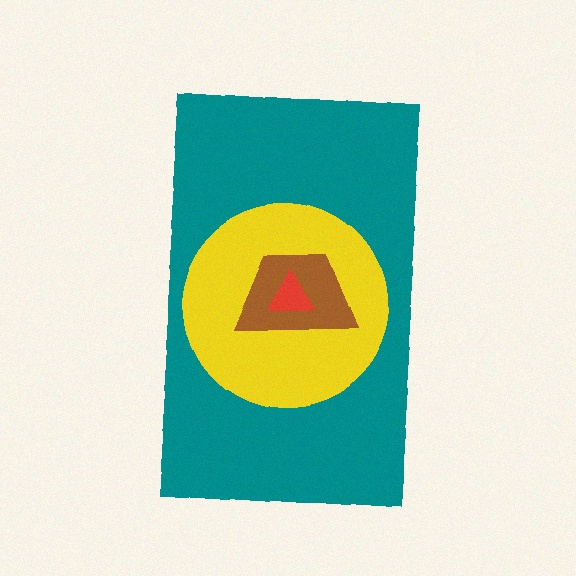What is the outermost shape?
The teal rectangle.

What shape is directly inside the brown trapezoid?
The red triangle.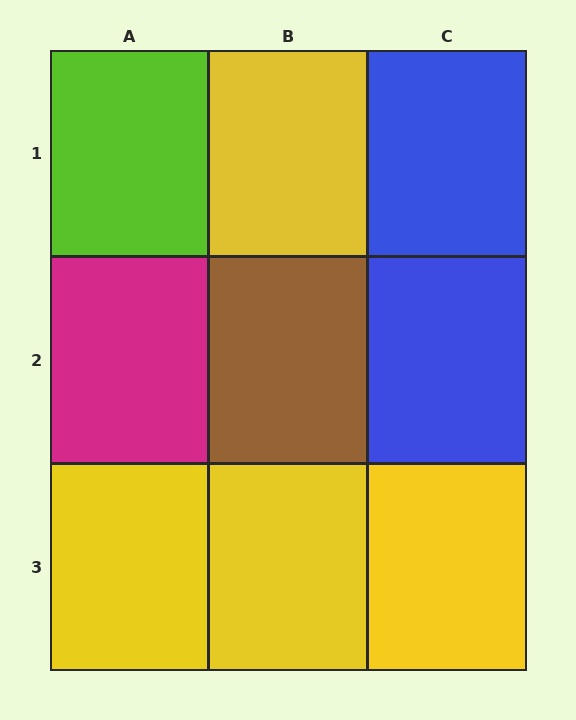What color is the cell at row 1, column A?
Lime.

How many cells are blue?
2 cells are blue.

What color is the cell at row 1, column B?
Yellow.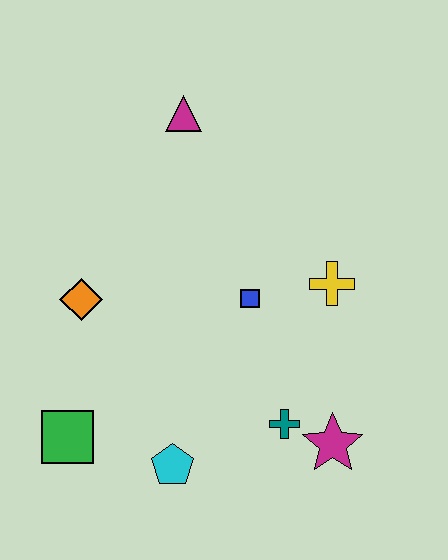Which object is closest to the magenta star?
The teal cross is closest to the magenta star.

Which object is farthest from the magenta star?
The magenta triangle is farthest from the magenta star.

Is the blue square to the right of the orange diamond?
Yes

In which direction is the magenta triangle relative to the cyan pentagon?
The magenta triangle is above the cyan pentagon.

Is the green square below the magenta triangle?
Yes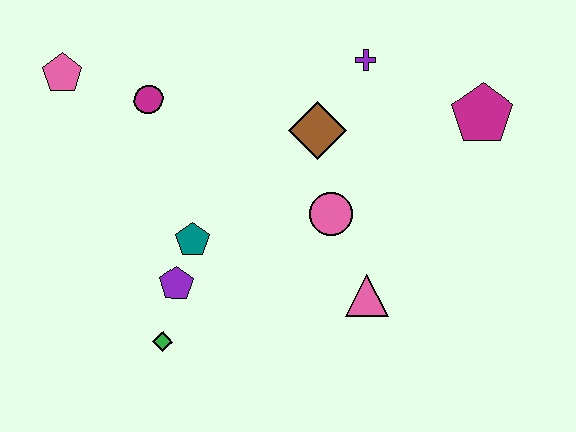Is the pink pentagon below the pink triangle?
No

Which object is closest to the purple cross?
The brown diamond is closest to the purple cross.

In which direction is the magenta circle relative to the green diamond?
The magenta circle is above the green diamond.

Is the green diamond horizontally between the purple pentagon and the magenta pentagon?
No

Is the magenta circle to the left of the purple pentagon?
Yes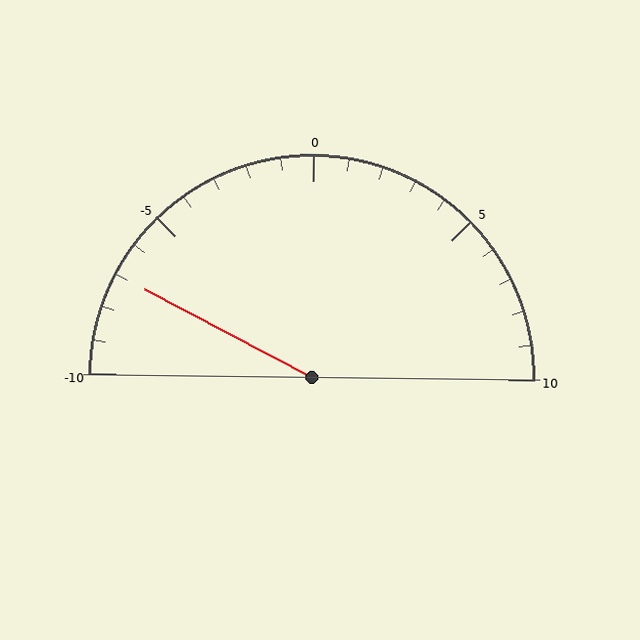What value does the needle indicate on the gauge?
The needle indicates approximately -7.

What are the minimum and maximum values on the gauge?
The gauge ranges from -10 to 10.